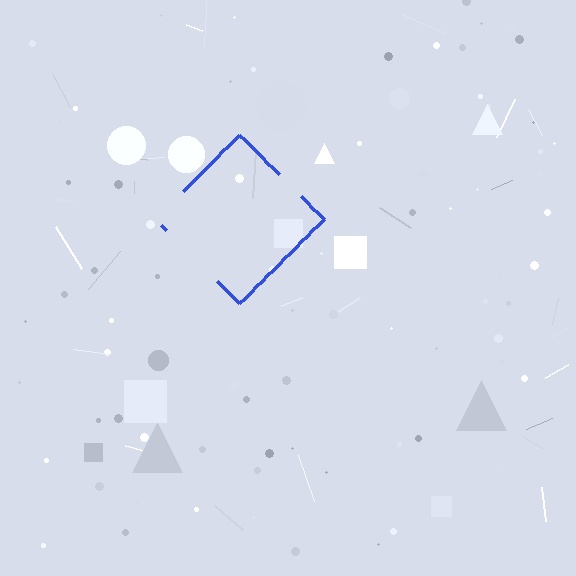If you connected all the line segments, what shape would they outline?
They would outline a diamond.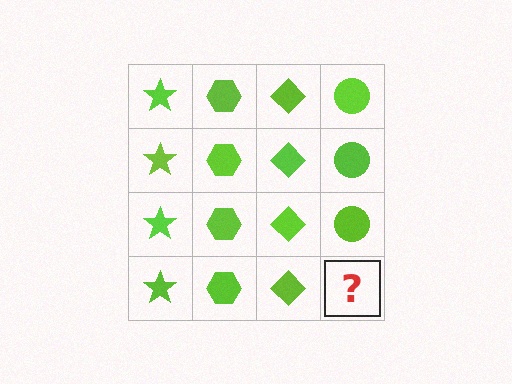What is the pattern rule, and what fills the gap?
The rule is that each column has a consistent shape. The gap should be filled with a lime circle.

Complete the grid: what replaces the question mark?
The question mark should be replaced with a lime circle.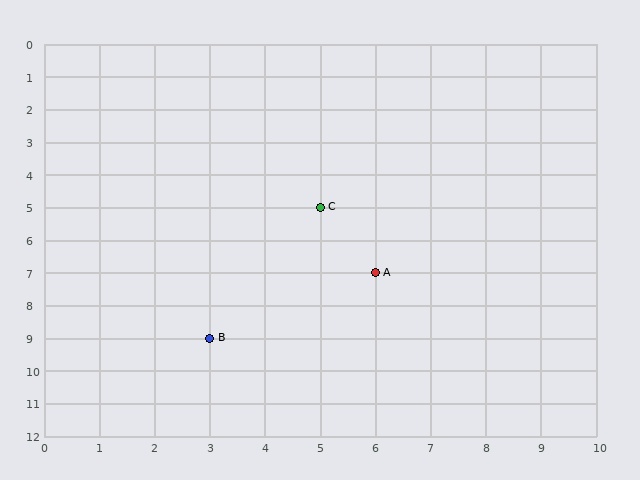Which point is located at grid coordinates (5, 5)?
Point C is at (5, 5).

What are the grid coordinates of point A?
Point A is at grid coordinates (6, 7).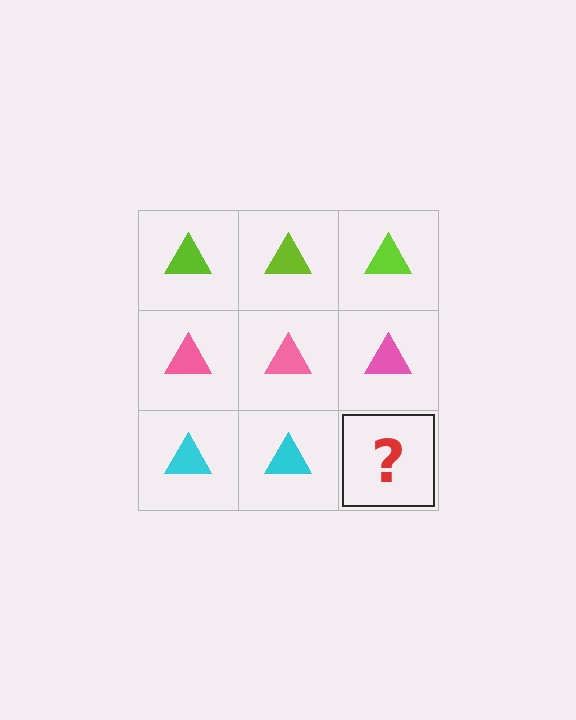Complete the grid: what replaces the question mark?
The question mark should be replaced with a cyan triangle.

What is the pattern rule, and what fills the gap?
The rule is that each row has a consistent color. The gap should be filled with a cyan triangle.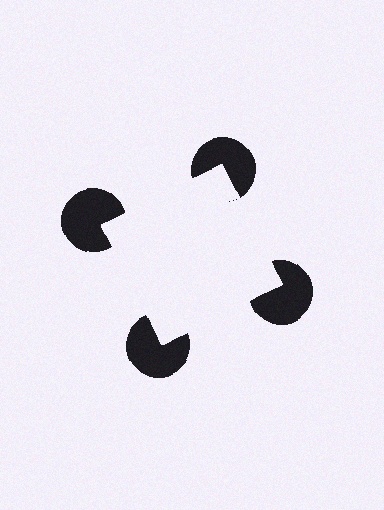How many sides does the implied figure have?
4 sides.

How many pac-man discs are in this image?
There are 4 — one at each vertex of the illusory square.